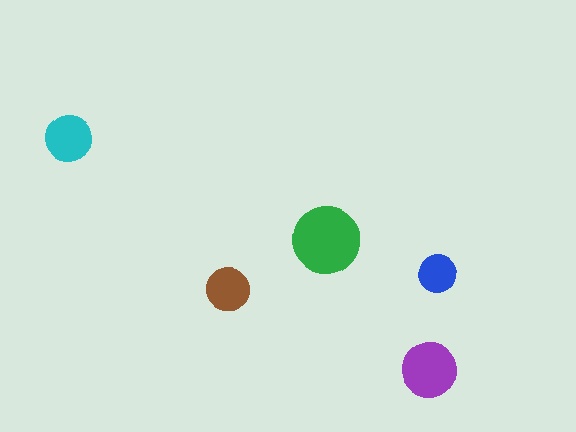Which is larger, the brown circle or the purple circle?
The purple one.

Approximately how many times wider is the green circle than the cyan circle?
About 1.5 times wider.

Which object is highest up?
The cyan circle is topmost.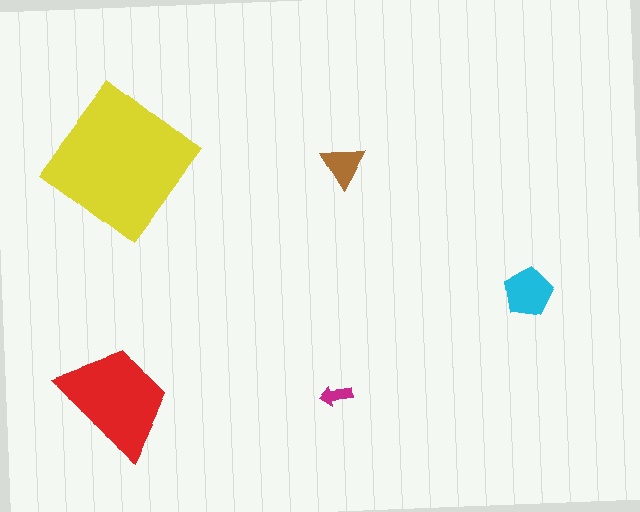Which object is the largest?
The yellow diamond.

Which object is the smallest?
The magenta arrow.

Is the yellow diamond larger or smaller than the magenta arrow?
Larger.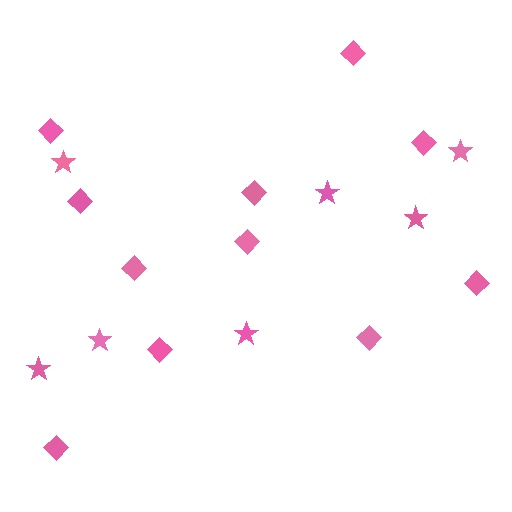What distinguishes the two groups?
There are 2 groups: one group of diamonds (11) and one group of stars (7).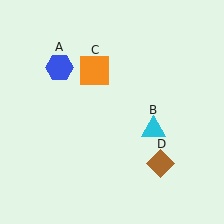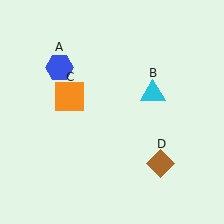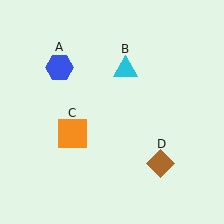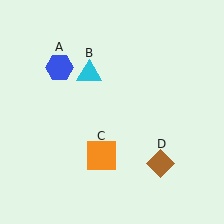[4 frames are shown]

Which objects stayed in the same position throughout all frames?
Blue hexagon (object A) and brown diamond (object D) remained stationary.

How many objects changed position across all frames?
2 objects changed position: cyan triangle (object B), orange square (object C).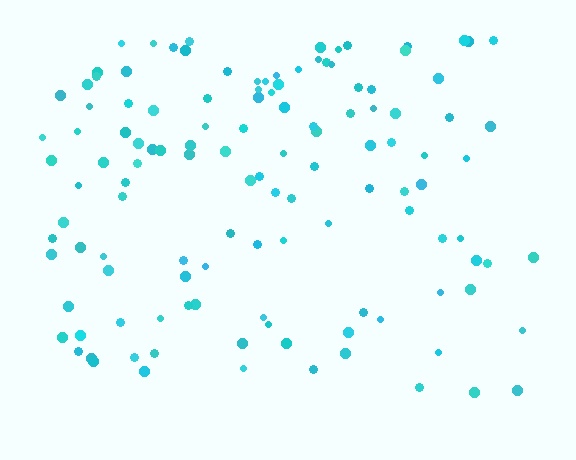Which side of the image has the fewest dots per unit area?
The bottom.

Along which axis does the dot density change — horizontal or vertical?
Vertical.